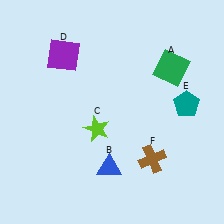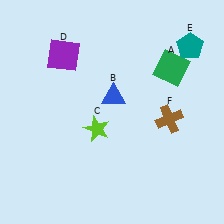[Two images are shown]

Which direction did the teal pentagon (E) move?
The teal pentagon (E) moved up.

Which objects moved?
The objects that moved are: the blue triangle (B), the teal pentagon (E), the brown cross (F).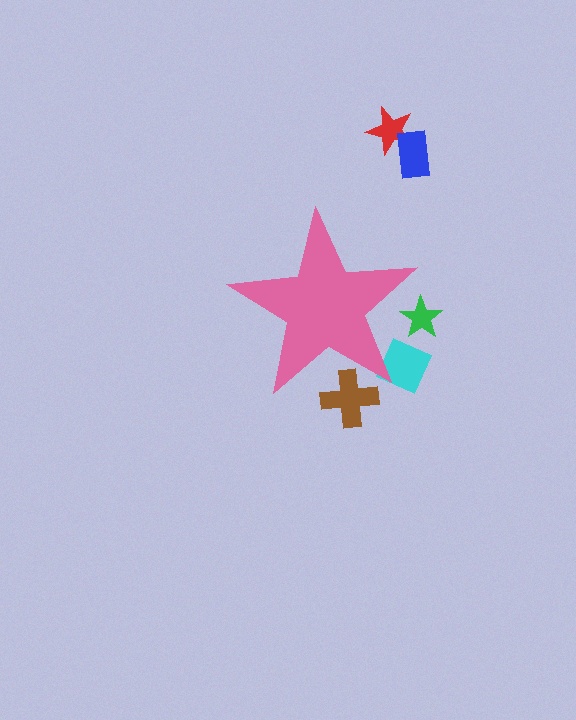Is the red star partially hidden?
No, the red star is fully visible.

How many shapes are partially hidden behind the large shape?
3 shapes are partially hidden.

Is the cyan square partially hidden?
Yes, the cyan square is partially hidden behind the pink star.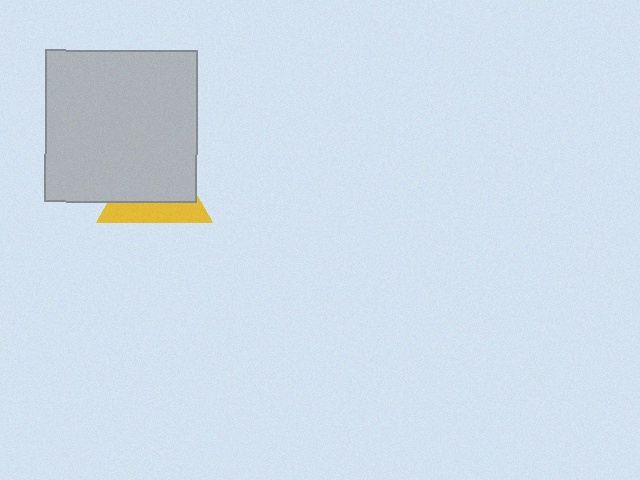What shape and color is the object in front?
The object in front is a light gray square.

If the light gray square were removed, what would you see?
You would see the complete yellow triangle.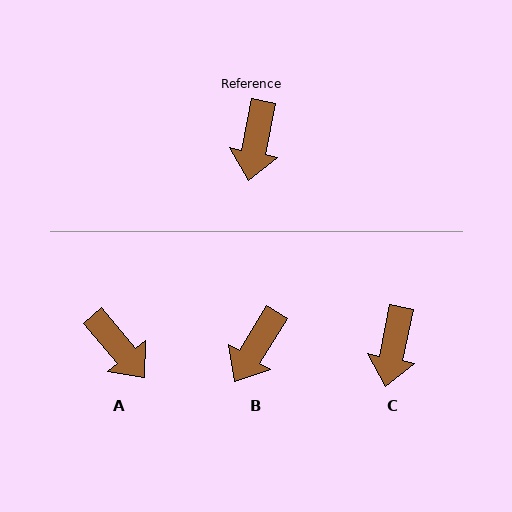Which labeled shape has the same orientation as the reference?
C.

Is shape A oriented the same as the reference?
No, it is off by about 51 degrees.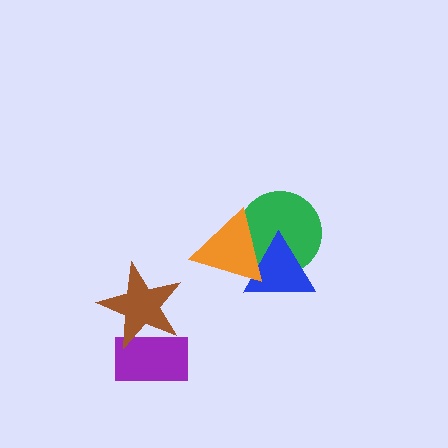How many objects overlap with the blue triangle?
2 objects overlap with the blue triangle.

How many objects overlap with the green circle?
2 objects overlap with the green circle.